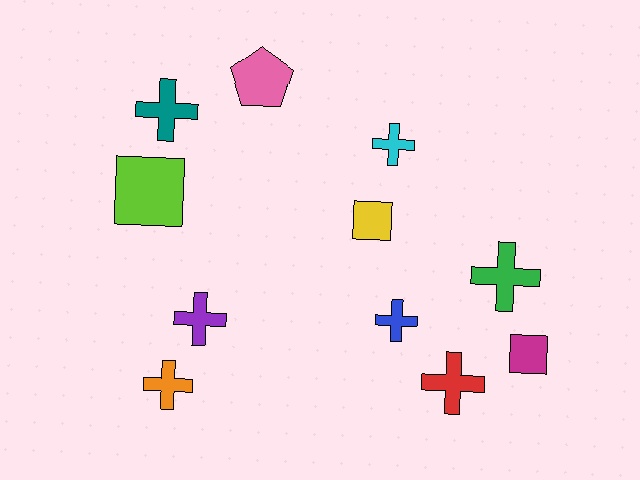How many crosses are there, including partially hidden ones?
There are 7 crosses.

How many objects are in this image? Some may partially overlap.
There are 11 objects.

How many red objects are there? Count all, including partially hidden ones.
There is 1 red object.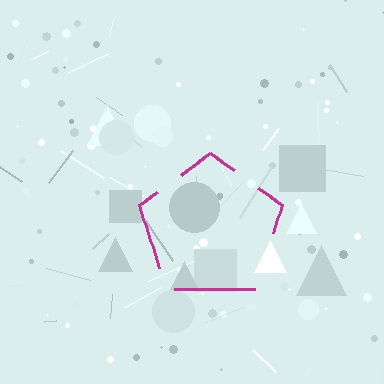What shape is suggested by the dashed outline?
The dashed outline suggests a pentagon.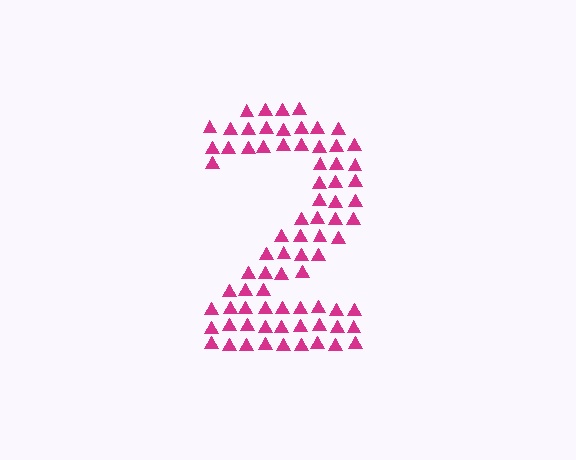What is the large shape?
The large shape is the digit 2.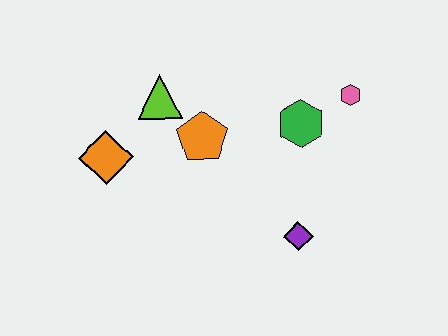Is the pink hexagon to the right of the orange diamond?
Yes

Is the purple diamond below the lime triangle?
Yes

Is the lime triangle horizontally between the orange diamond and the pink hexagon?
Yes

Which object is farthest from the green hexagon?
The orange diamond is farthest from the green hexagon.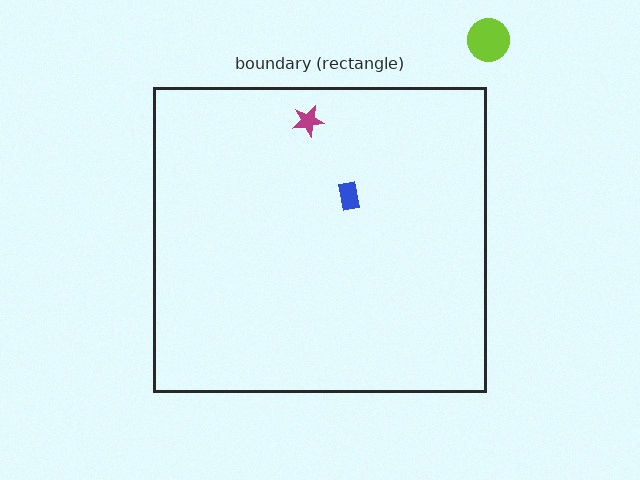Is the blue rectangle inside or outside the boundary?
Inside.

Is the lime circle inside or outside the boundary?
Outside.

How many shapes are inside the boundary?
2 inside, 1 outside.